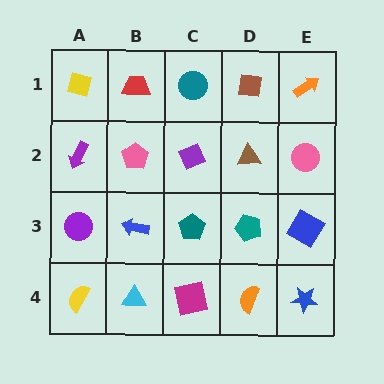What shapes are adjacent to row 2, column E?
An orange arrow (row 1, column E), a blue diamond (row 3, column E), a brown triangle (row 2, column D).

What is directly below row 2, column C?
A teal pentagon.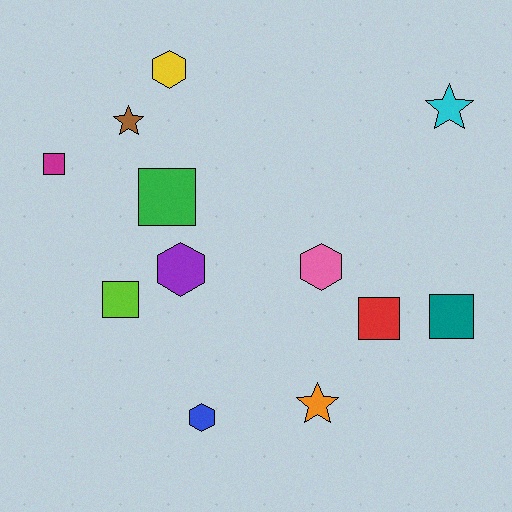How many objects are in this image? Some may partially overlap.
There are 12 objects.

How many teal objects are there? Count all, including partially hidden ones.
There is 1 teal object.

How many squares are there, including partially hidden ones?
There are 5 squares.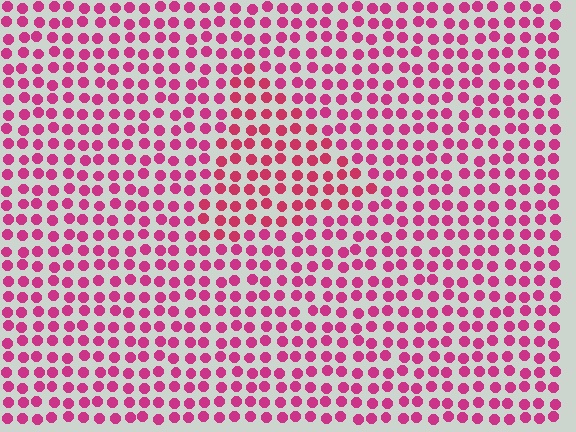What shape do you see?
I see a triangle.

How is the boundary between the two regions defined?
The boundary is defined purely by a slight shift in hue (about 15 degrees). Spacing, size, and orientation are identical on both sides.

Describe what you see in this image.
The image is filled with small magenta elements in a uniform arrangement. A triangle-shaped region is visible where the elements are tinted to a slightly different hue, forming a subtle color boundary.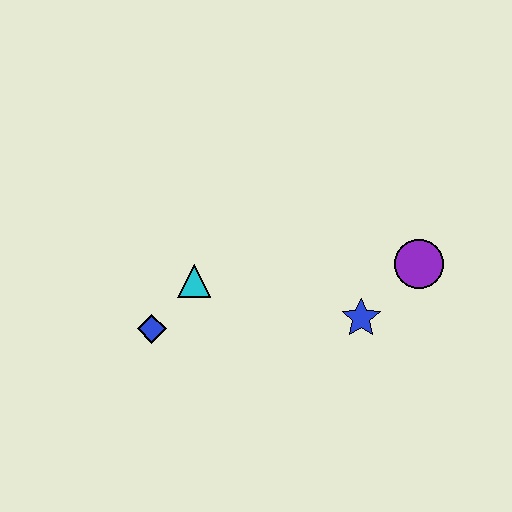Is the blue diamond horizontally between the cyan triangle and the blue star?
No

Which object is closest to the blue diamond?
The cyan triangle is closest to the blue diamond.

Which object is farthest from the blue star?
The blue diamond is farthest from the blue star.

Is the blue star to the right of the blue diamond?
Yes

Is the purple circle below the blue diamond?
No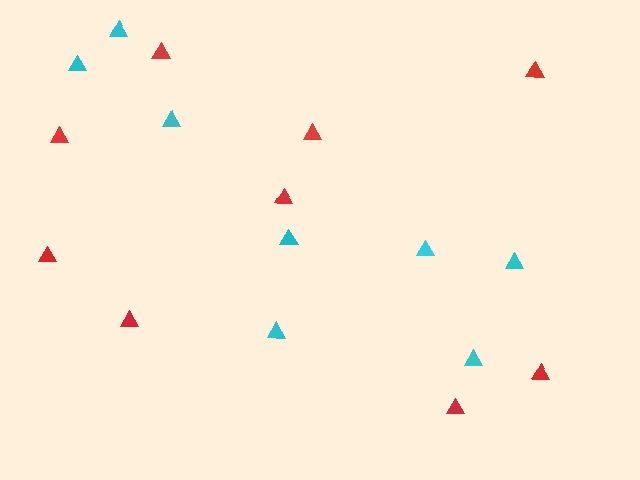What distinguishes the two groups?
There are 2 groups: one group of cyan triangles (8) and one group of red triangles (9).